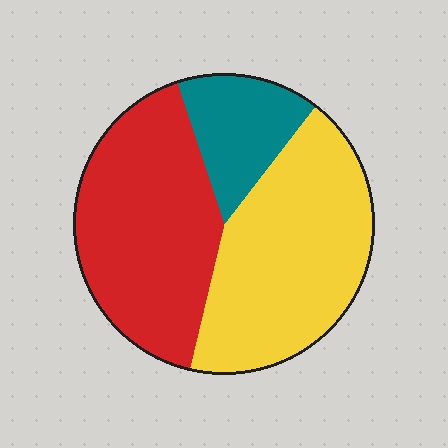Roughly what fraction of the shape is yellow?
Yellow covers 43% of the shape.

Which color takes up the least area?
Teal, at roughly 15%.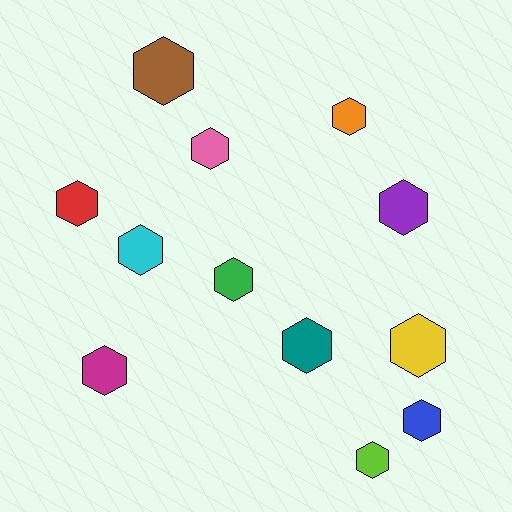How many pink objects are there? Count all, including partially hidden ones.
There is 1 pink object.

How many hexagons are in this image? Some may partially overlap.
There are 12 hexagons.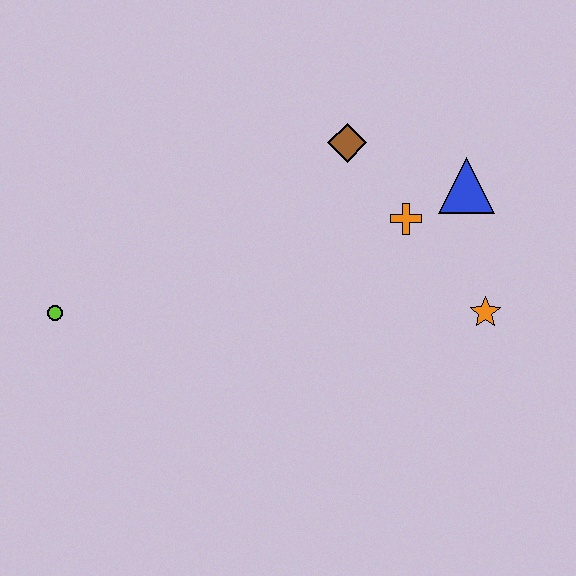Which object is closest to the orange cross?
The blue triangle is closest to the orange cross.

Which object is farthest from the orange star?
The lime circle is farthest from the orange star.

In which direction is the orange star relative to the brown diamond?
The orange star is below the brown diamond.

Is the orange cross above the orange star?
Yes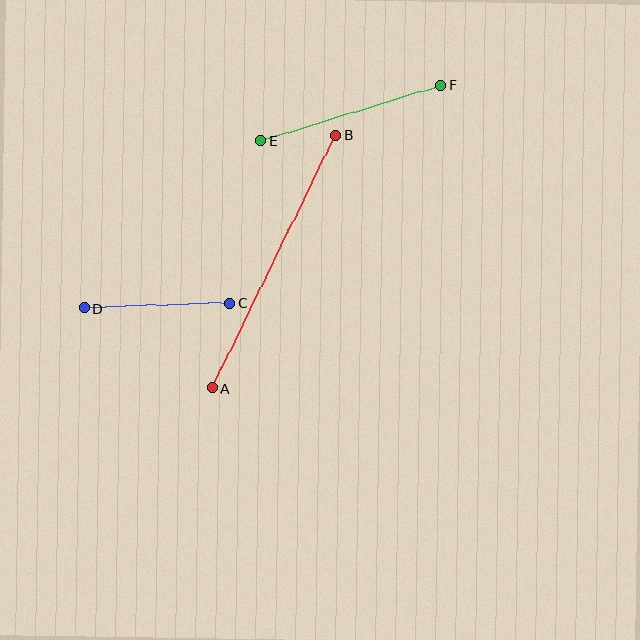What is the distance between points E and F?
The distance is approximately 188 pixels.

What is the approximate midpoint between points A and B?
The midpoint is at approximately (274, 262) pixels.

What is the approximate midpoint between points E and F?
The midpoint is at approximately (350, 113) pixels.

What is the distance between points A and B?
The distance is approximately 281 pixels.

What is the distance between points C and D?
The distance is approximately 146 pixels.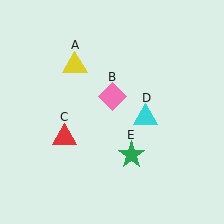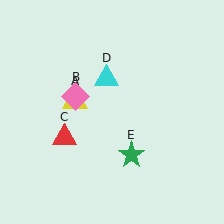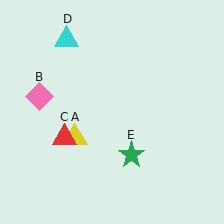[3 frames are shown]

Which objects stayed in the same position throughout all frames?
Red triangle (object C) and green star (object E) remained stationary.